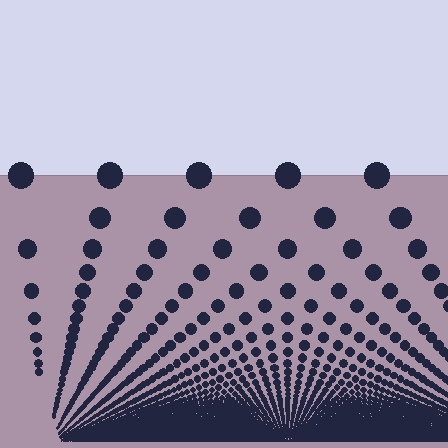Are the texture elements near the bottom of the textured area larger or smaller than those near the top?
Smaller. The gradient is inverted — elements near the bottom are smaller and denser.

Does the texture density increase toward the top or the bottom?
Density increases toward the bottom.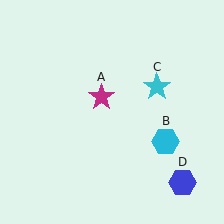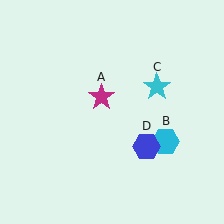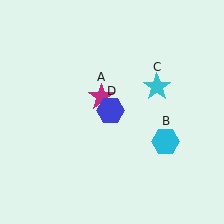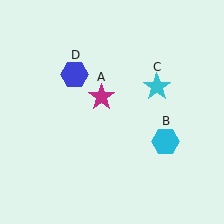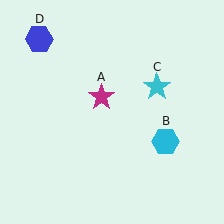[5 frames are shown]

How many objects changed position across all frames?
1 object changed position: blue hexagon (object D).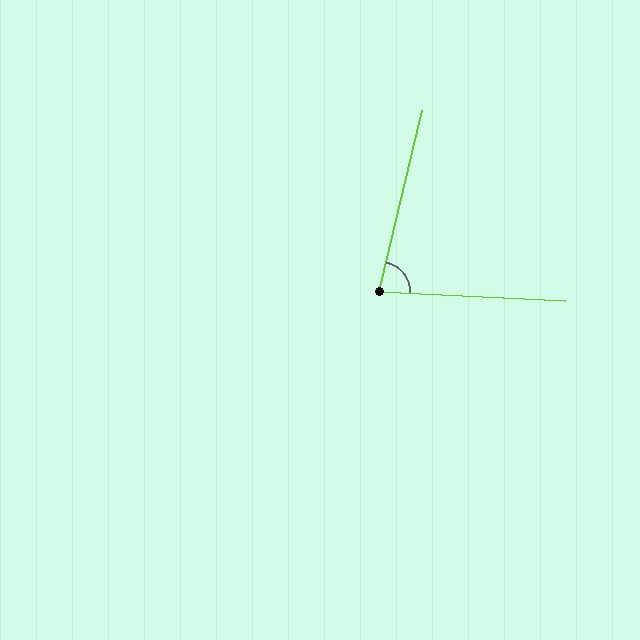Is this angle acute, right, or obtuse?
It is acute.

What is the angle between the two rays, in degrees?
Approximately 79 degrees.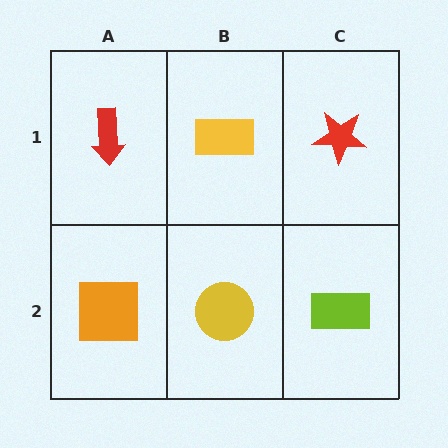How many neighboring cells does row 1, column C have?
2.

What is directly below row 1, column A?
An orange square.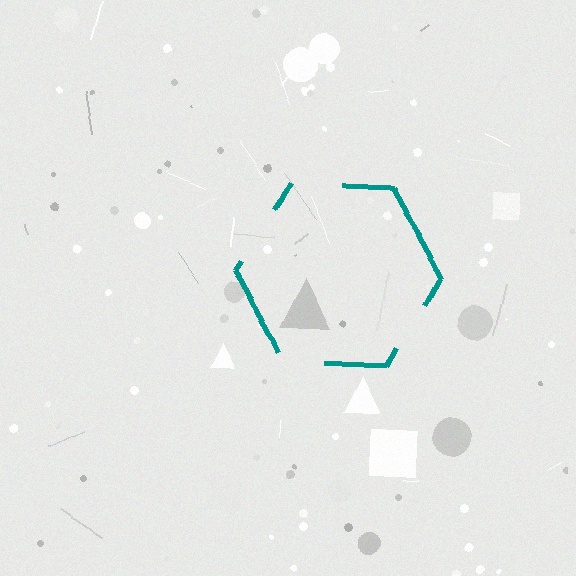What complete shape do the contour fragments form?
The contour fragments form a hexagon.